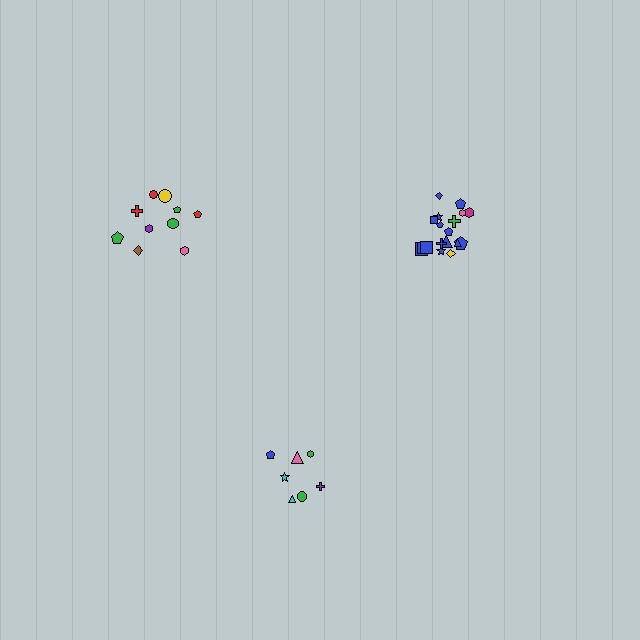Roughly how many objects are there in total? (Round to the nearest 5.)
Roughly 35 objects in total.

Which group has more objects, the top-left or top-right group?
The top-right group.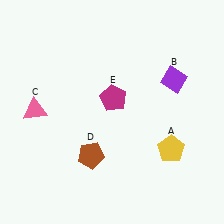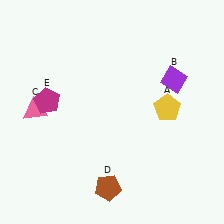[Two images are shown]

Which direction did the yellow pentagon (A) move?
The yellow pentagon (A) moved up.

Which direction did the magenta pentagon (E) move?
The magenta pentagon (E) moved left.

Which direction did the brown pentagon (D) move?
The brown pentagon (D) moved down.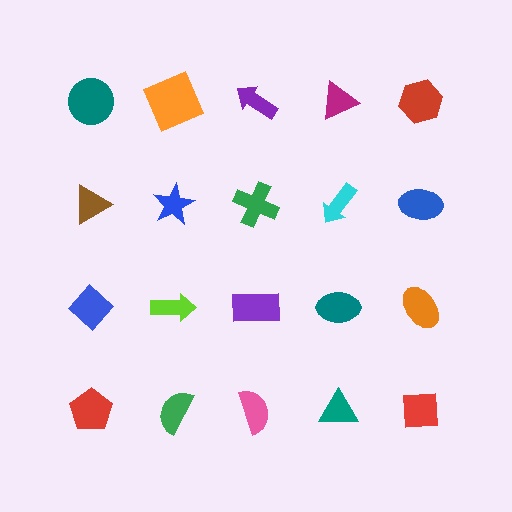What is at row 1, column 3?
A purple arrow.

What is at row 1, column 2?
An orange square.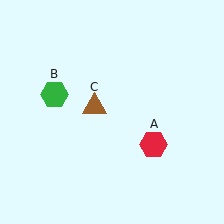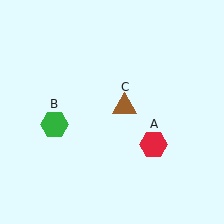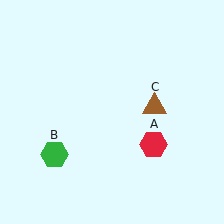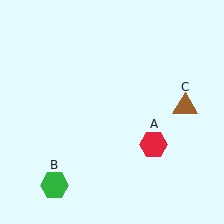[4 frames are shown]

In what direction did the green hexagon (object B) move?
The green hexagon (object B) moved down.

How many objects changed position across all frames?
2 objects changed position: green hexagon (object B), brown triangle (object C).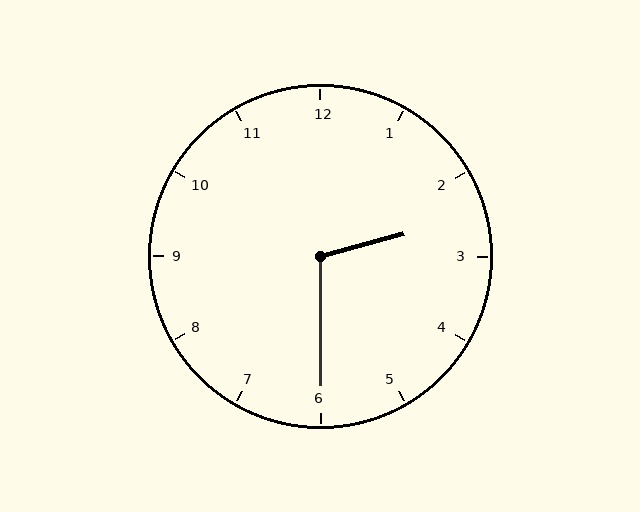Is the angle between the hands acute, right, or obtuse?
It is obtuse.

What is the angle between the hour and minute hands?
Approximately 105 degrees.